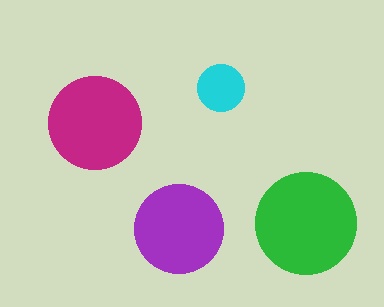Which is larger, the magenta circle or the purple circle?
The magenta one.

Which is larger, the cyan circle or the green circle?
The green one.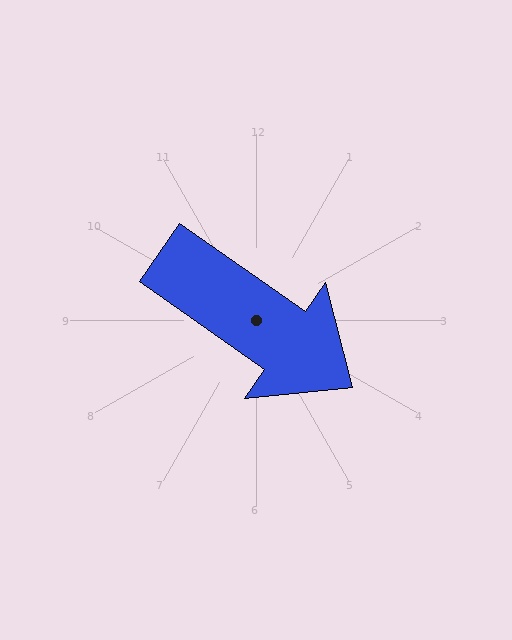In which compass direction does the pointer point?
Southeast.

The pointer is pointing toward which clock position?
Roughly 4 o'clock.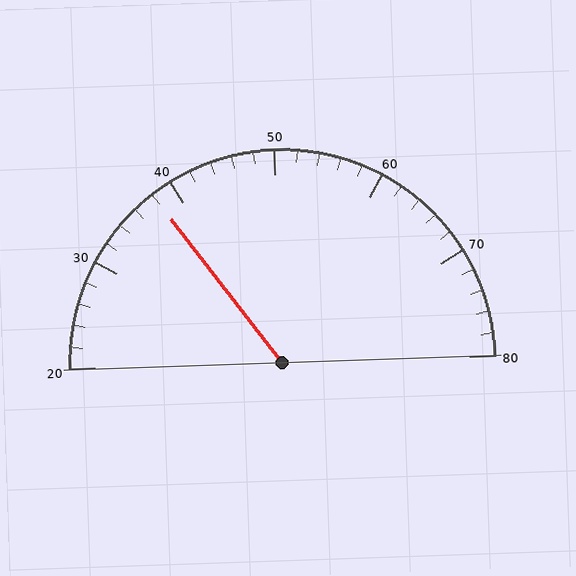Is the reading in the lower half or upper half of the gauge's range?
The reading is in the lower half of the range (20 to 80).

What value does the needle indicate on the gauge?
The needle indicates approximately 38.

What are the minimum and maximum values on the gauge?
The gauge ranges from 20 to 80.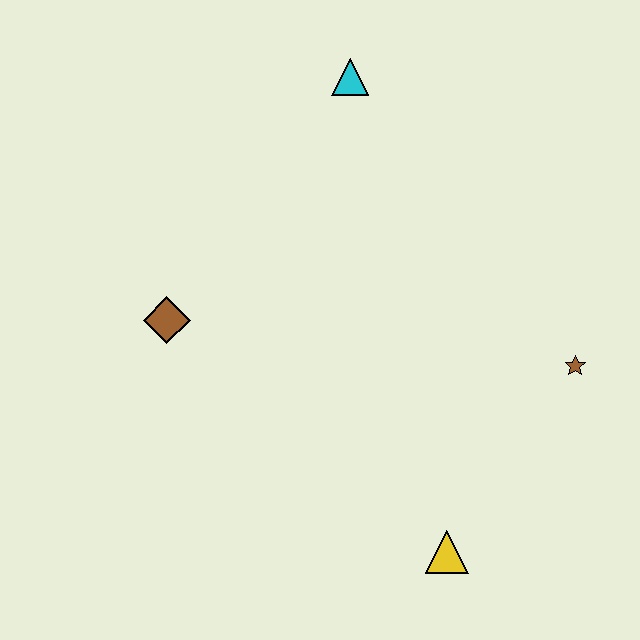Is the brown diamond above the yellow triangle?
Yes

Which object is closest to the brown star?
The yellow triangle is closest to the brown star.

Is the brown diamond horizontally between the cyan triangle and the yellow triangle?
No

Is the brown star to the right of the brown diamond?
Yes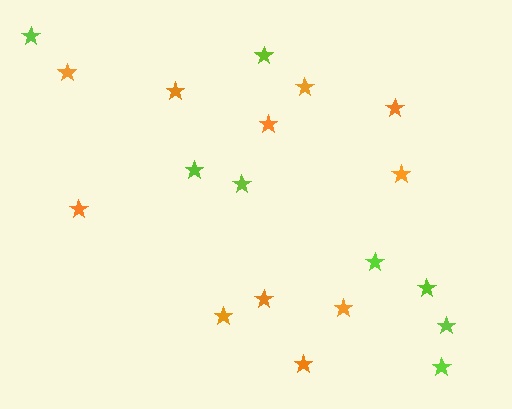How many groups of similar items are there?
There are 2 groups: one group of orange stars (11) and one group of lime stars (8).